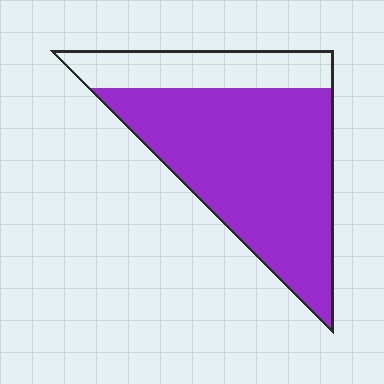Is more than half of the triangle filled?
Yes.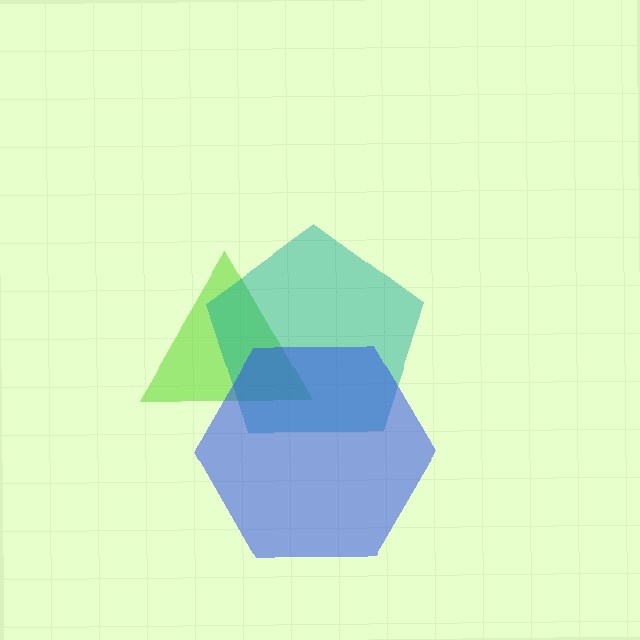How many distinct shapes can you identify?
There are 3 distinct shapes: a lime triangle, a teal pentagon, a blue hexagon.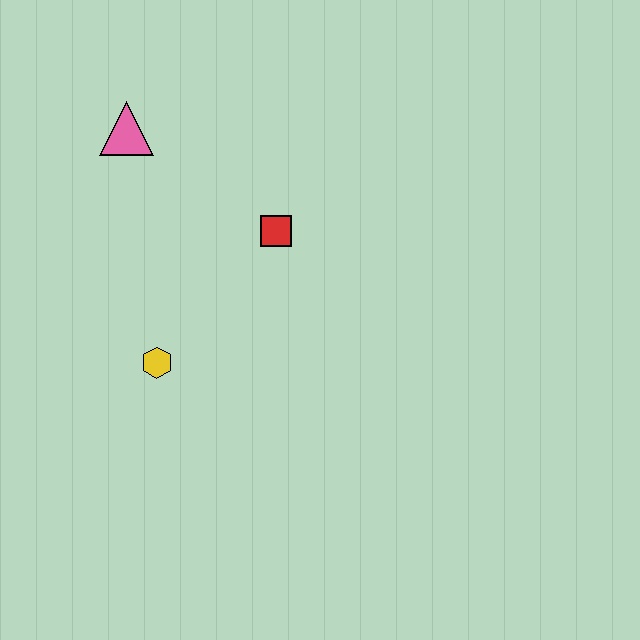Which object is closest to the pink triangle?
The red square is closest to the pink triangle.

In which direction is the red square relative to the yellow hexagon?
The red square is above the yellow hexagon.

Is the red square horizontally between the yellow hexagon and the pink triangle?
No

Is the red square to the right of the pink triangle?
Yes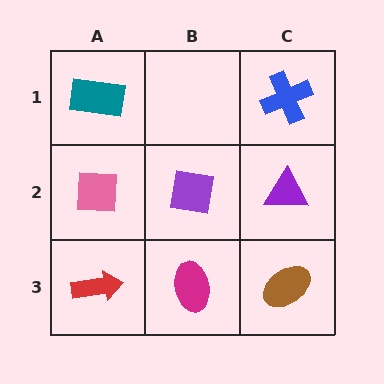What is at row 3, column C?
A brown ellipse.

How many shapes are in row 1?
2 shapes.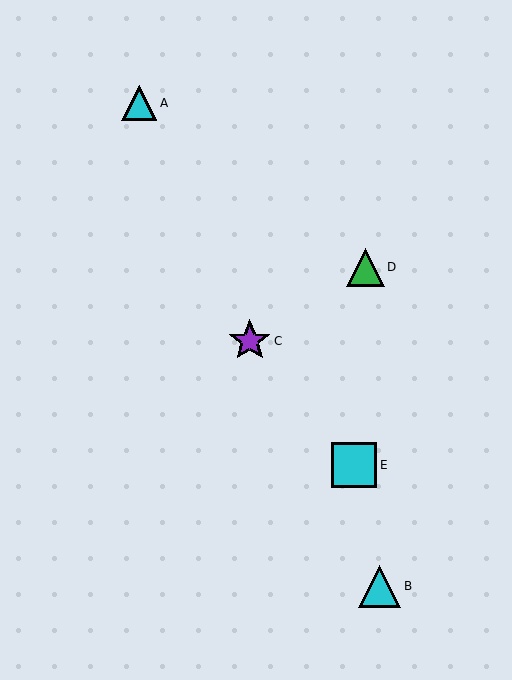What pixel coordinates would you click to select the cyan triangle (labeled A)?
Click at (139, 103) to select the cyan triangle A.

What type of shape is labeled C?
Shape C is a purple star.